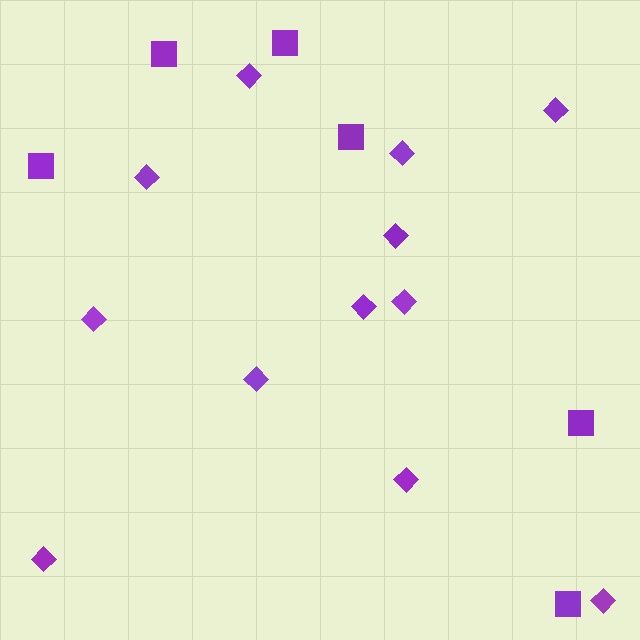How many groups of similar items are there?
There are 2 groups: one group of squares (6) and one group of diamonds (12).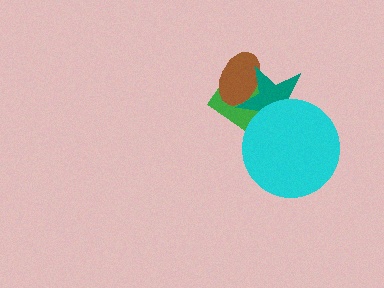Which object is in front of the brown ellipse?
The teal star is in front of the brown ellipse.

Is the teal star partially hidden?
Yes, it is partially covered by another shape.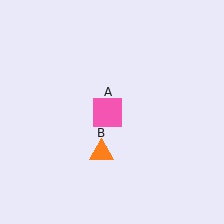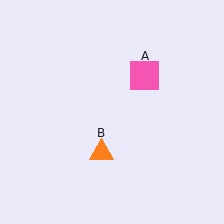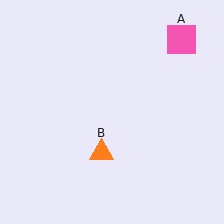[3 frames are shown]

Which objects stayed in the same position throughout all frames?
Orange triangle (object B) remained stationary.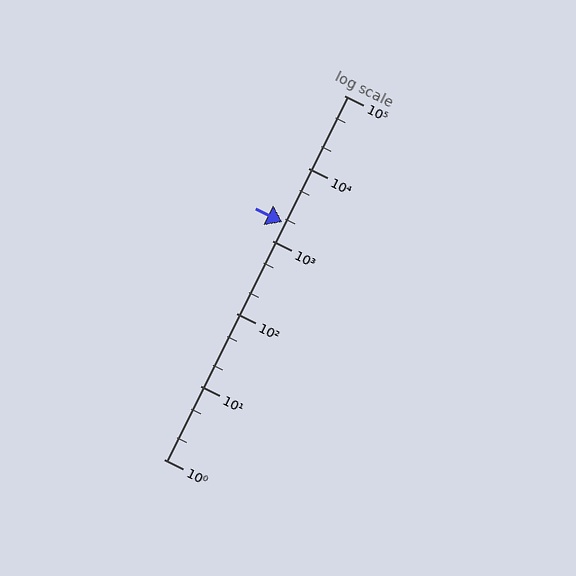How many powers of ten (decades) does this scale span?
The scale spans 5 decades, from 1 to 100000.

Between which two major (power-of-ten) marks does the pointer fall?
The pointer is between 1000 and 10000.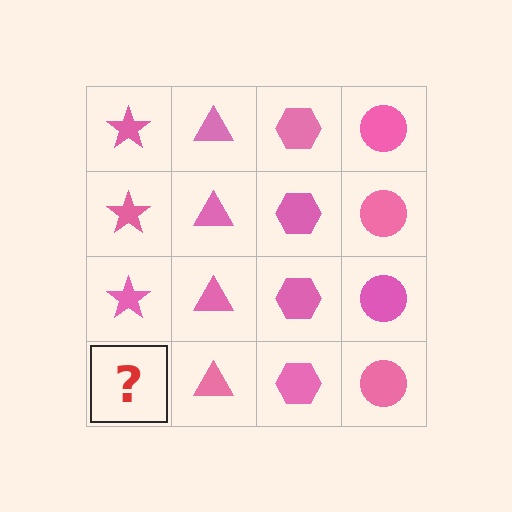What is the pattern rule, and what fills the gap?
The rule is that each column has a consistent shape. The gap should be filled with a pink star.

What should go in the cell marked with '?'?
The missing cell should contain a pink star.